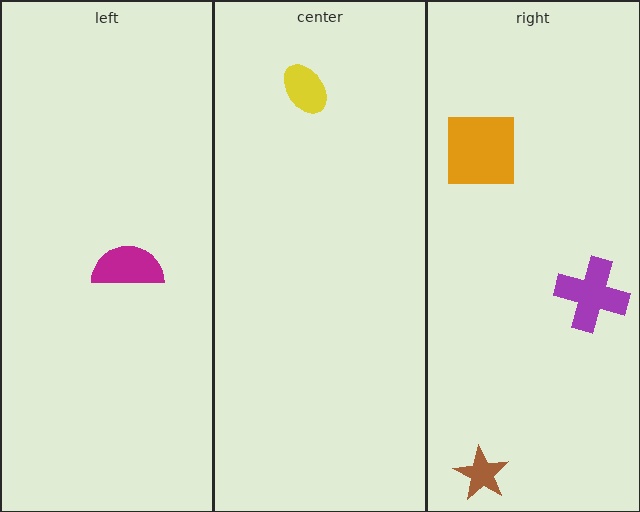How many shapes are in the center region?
1.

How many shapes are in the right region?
3.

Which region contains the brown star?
The right region.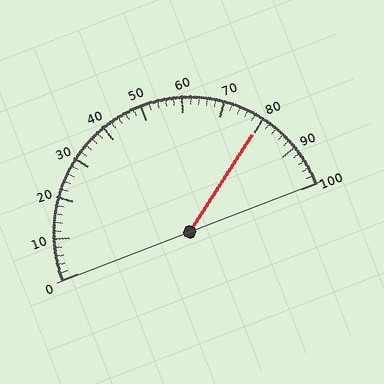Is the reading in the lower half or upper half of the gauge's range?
The reading is in the upper half of the range (0 to 100).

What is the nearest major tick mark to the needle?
The nearest major tick mark is 80.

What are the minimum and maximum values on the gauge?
The gauge ranges from 0 to 100.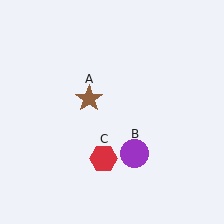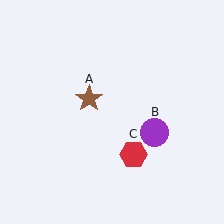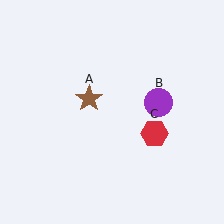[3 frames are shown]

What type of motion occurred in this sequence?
The purple circle (object B), red hexagon (object C) rotated counterclockwise around the center of the scene.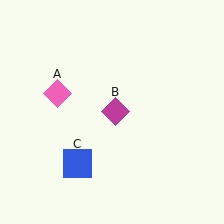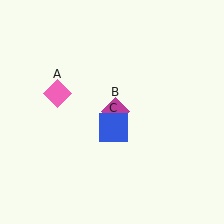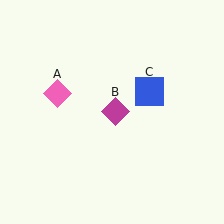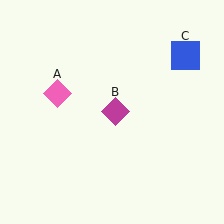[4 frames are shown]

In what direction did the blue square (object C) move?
The blue square (object C) moved up and to the right.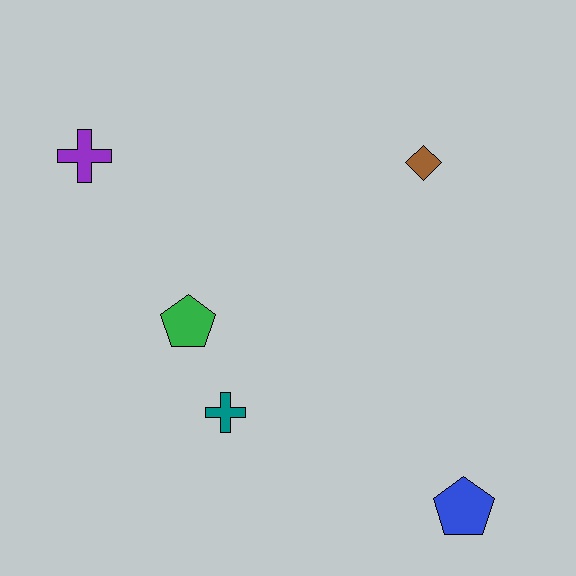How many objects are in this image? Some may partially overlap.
There are 5 objects.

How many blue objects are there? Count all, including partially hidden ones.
There is 1 blue object.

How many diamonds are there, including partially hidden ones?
There is 1 diamond.